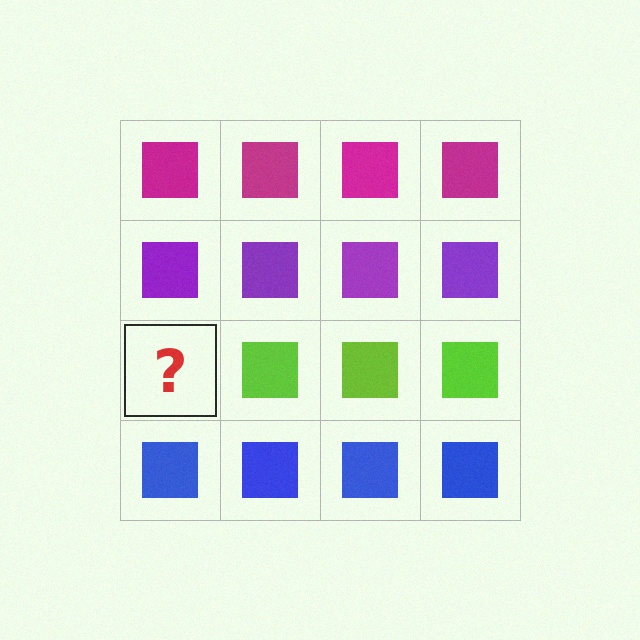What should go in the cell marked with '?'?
The missing cell should contain a lime square.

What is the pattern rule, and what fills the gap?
The rule is that each row has a consistent color. The gap should be filled with a lime square.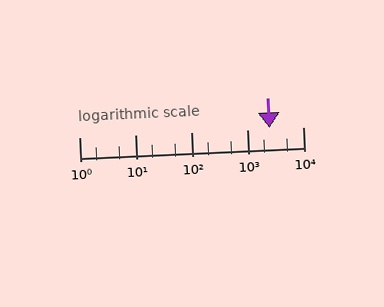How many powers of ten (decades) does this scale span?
The scale spans 4 decades, from 1 to 10000.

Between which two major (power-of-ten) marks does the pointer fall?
The pointer is between 1000 and 10000.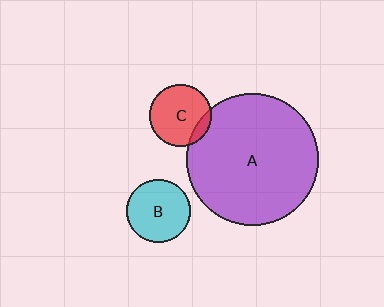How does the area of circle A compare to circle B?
Approximately 4.3 times.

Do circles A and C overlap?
Yes.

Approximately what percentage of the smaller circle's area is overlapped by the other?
Approximately 10%.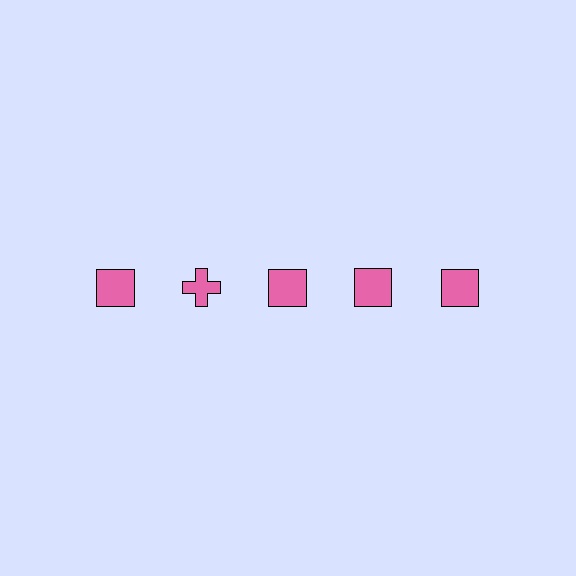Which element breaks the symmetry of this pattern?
The pink cross in the top row, second from left column breaks the symmetry. All other shapes are pink squares.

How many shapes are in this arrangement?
There are 5 shapes arranged in a grid pattern.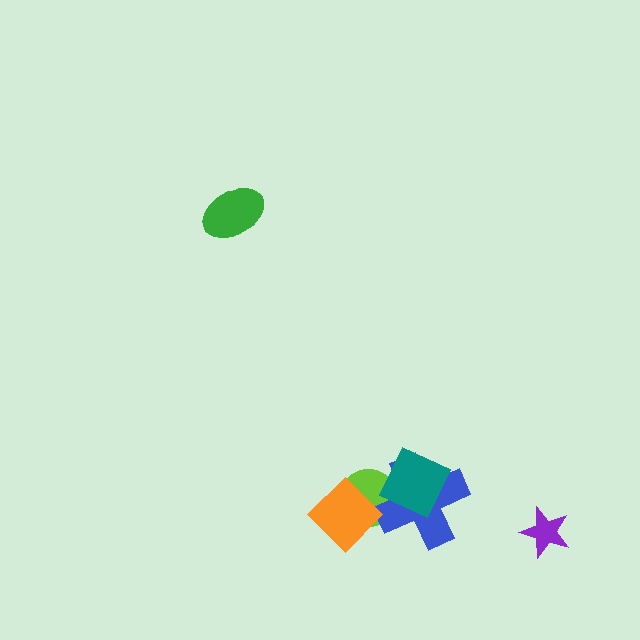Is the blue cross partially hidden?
Yes, it is partially covered by another shape.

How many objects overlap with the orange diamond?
1 object overlaps with the orange diamond.